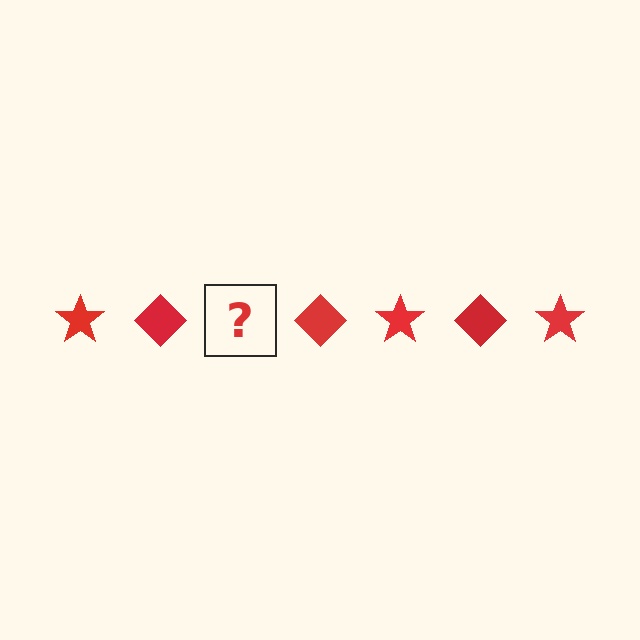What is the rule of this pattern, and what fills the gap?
The rule is that the pattern cycles through star, diamond shapes in red. The gap should be filled with a red star.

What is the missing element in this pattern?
The missing element is a red star.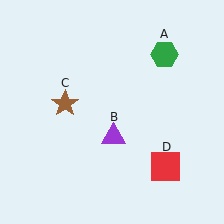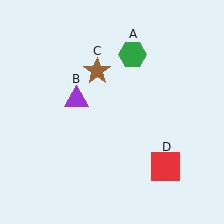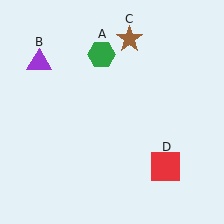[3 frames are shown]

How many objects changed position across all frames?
3 objects changed position: green hexagon (object A), purple triangle (object B), brown star (object C).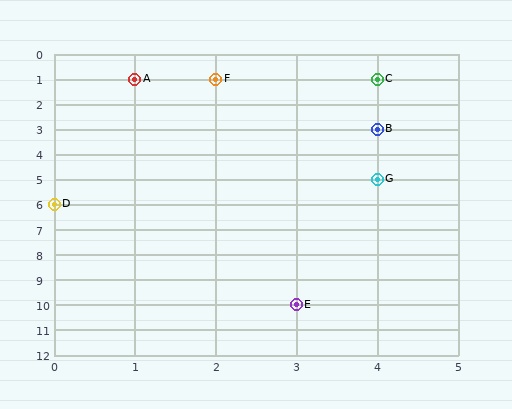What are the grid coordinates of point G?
Point G is at grid coordinates (4, 5).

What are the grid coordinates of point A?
Point A is at grid coordinates (1, 1).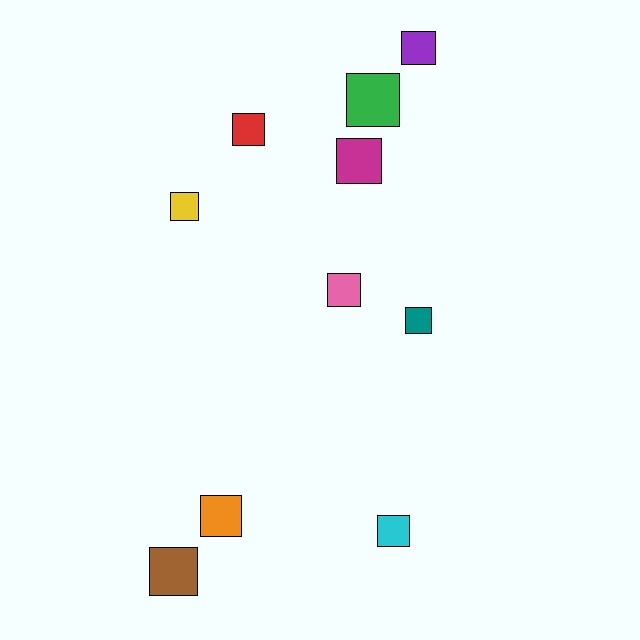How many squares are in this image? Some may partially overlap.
There are 10 squares.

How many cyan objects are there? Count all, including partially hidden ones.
There is 1 cyan object.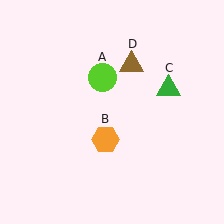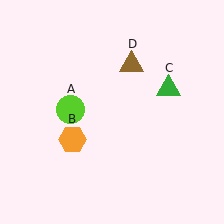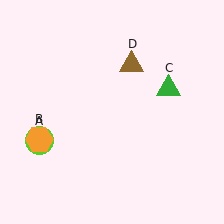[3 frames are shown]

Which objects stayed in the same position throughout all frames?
Green triangle (object C) and brown triangle (object D) remained stationary.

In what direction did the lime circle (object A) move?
The lime circle (object A) moved down and to the left.